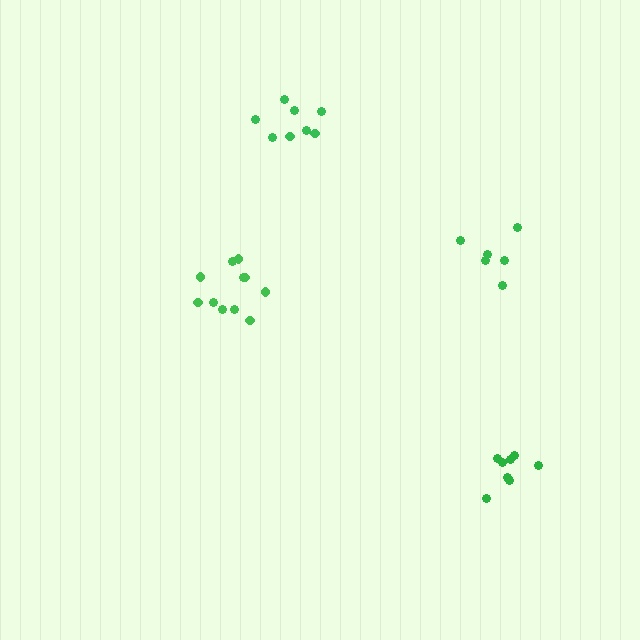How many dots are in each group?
Group 1: 8 dots, Group 2: 6 dots, Group 3: 11 dots, Group 4: 8 dots (33 total).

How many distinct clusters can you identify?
There are 4 distinct clusters.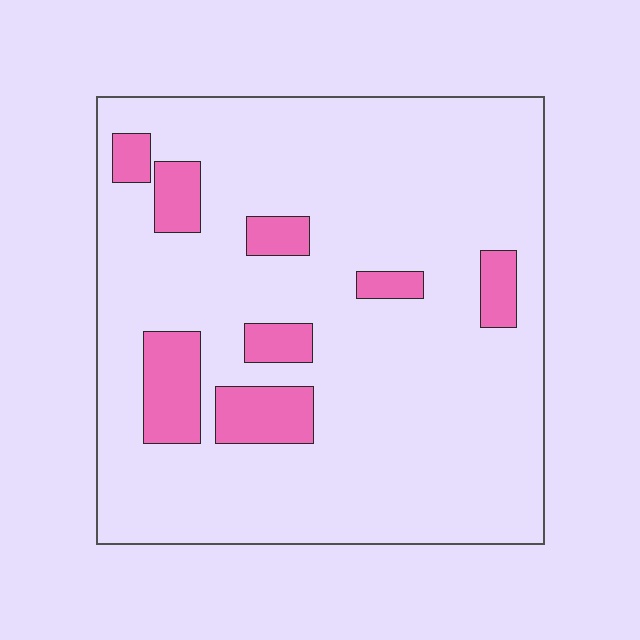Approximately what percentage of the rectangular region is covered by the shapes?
Approximately 15%.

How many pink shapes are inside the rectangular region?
8.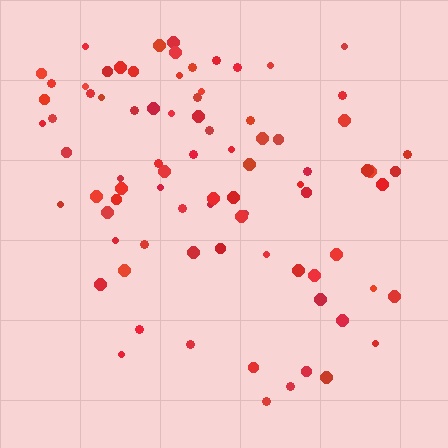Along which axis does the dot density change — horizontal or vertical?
Vertical.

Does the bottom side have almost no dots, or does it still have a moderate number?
Still a moderate number, just noticeably fewer than the top.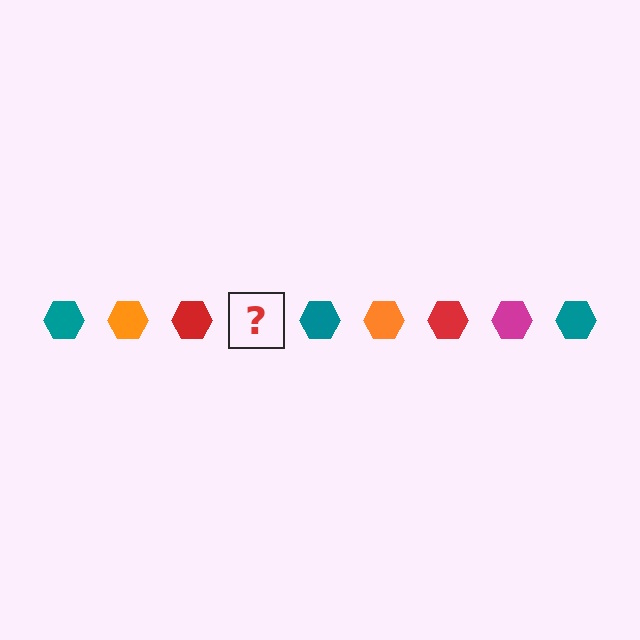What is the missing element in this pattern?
The missing element is a magenta hexagon.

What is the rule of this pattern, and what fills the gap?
The rule is that the pattern cycles through teal, orange, red, magenta hexagons. The gap should be filled with a magenta hexagon.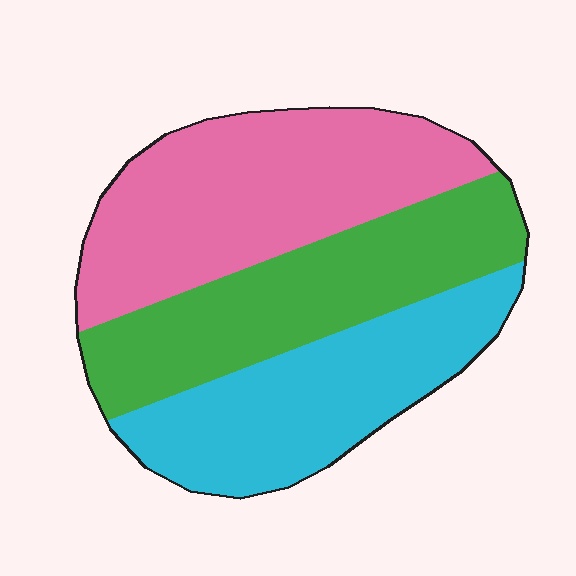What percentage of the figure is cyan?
Cyan takes up about one third (1/3) of the figure.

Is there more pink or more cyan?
Pink.